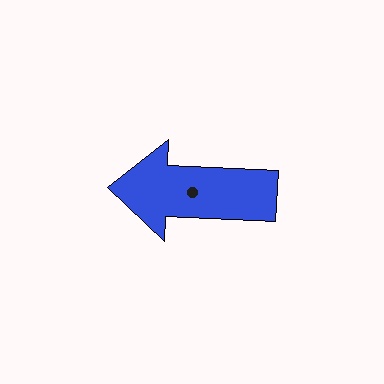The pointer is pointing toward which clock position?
Roughly 9 o'clock.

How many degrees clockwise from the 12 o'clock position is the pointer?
Approximately 273 degrees.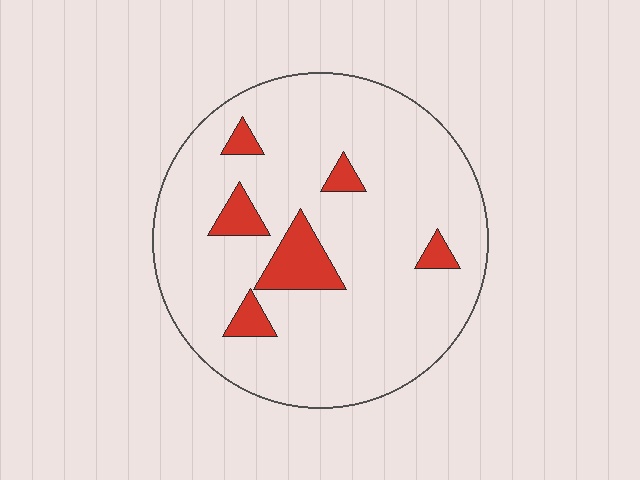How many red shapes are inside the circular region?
6.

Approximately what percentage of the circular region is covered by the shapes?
Approximately 10%.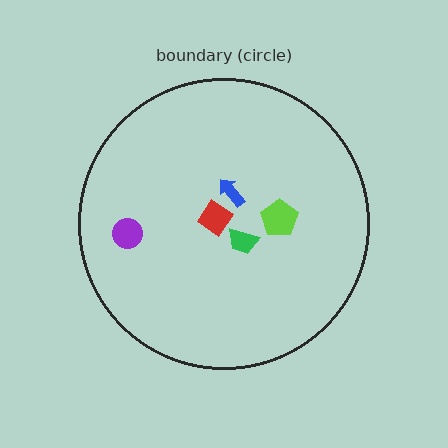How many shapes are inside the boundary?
5 inside, 0 outside.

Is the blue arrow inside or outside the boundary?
Inside.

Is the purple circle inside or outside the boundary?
Inside.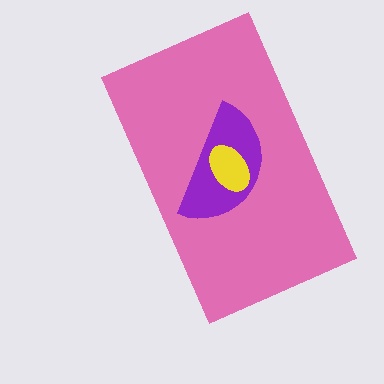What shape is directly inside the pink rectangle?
The purple semicircle.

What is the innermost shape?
The yellow ellipse.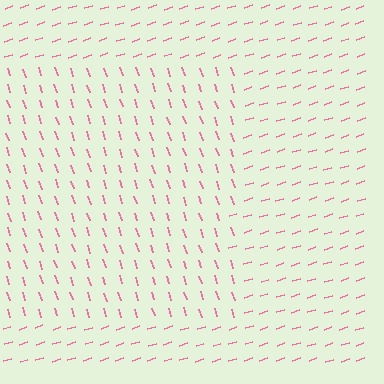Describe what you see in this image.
The image is filled with small pink line segments. A rectangle region in the image has lines oriented differently from the surrounding lines, creating a visible texture boundary.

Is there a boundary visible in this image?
Yes, there is a texture boundary formed by a change in line orientation.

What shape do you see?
I see a rectangle.